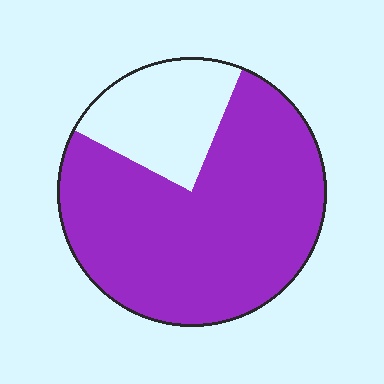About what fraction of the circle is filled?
About three quarters (3/4).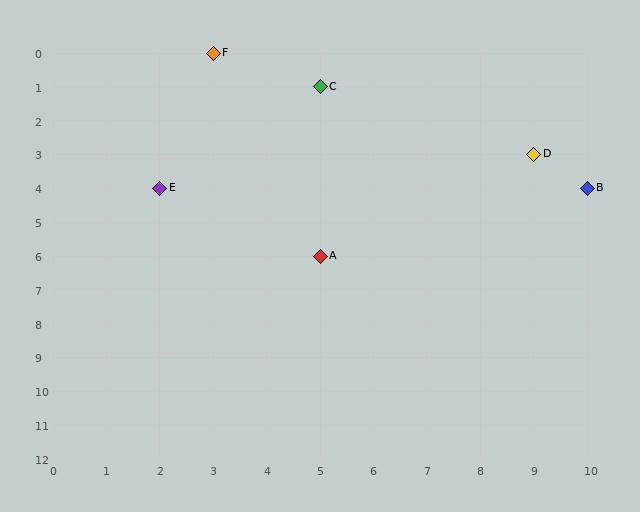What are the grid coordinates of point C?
Point C is at grid coordinates (5, 1).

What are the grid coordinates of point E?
Point E is at grid coordinates (2, 4).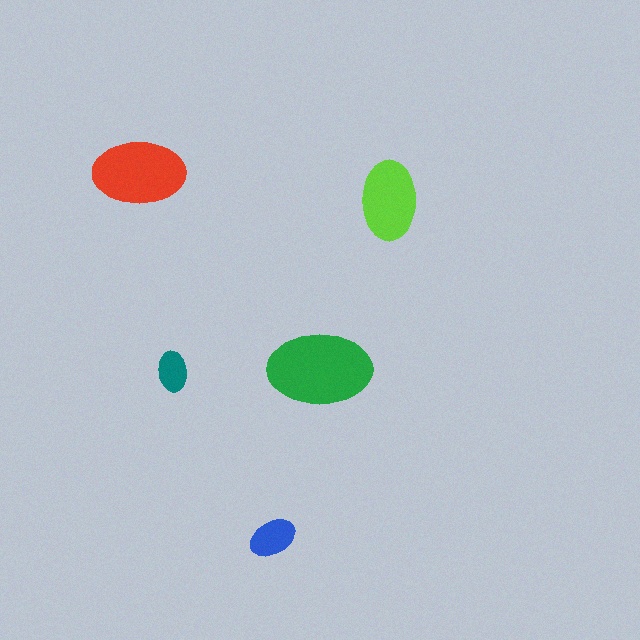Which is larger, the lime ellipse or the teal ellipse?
The lime one.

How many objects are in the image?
There are 5 objects in the image.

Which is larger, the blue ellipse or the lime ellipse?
The lime one.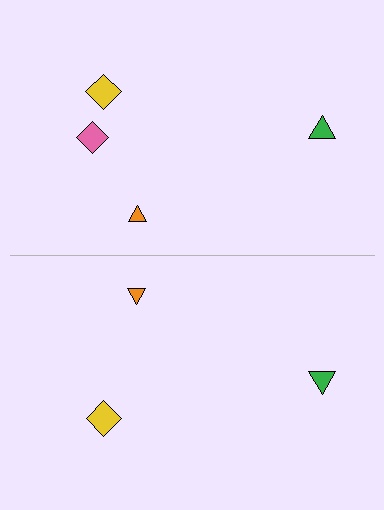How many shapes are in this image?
There are 7 shapes in this image.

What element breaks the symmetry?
A pink diamond is missing from the bottom side.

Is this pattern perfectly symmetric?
No, the pattern is not perfectly symmetric. A pink diamond is missing from the bottom side.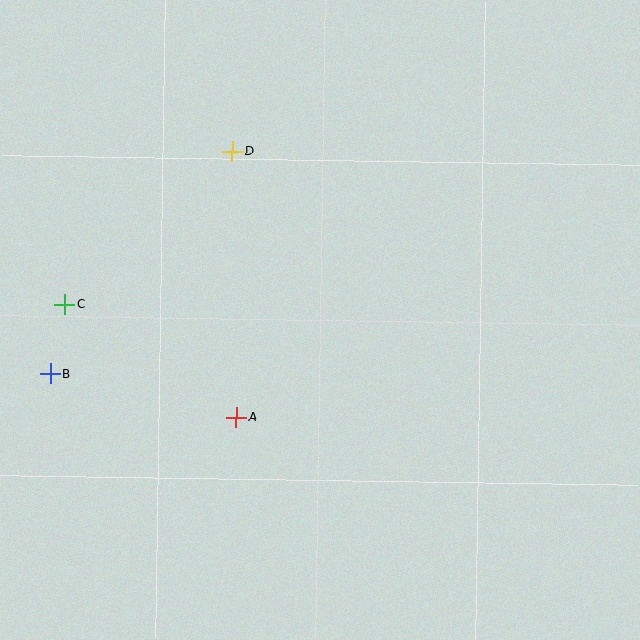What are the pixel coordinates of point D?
Point D is at (232, 151).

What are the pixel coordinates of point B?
Point B is at (50, 374).